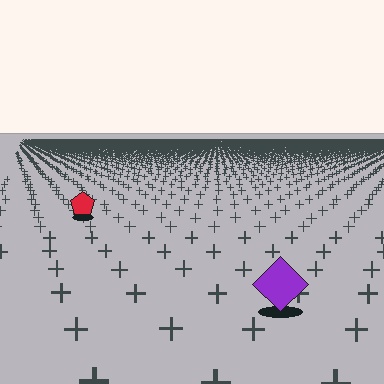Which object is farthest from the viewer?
The red pentagon is farthest from the viewer. It appears smaller and the ground texture around it is denser.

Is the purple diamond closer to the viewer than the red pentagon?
Yes. The purple diamond is closer — you can tell from the texture gradient: the ground texture is coarser near it.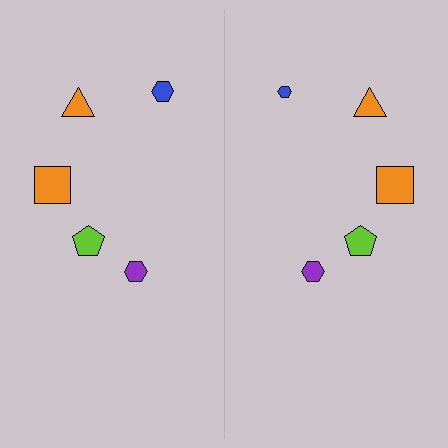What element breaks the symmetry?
The blue hexagon on the right side has a different size than its mirror counterpart.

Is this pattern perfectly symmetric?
No, the pattern is not perfectly symmetric. The blue hexagon on the right side has a different size than its mirror counterpart.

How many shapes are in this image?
There are 10 shapes in this image.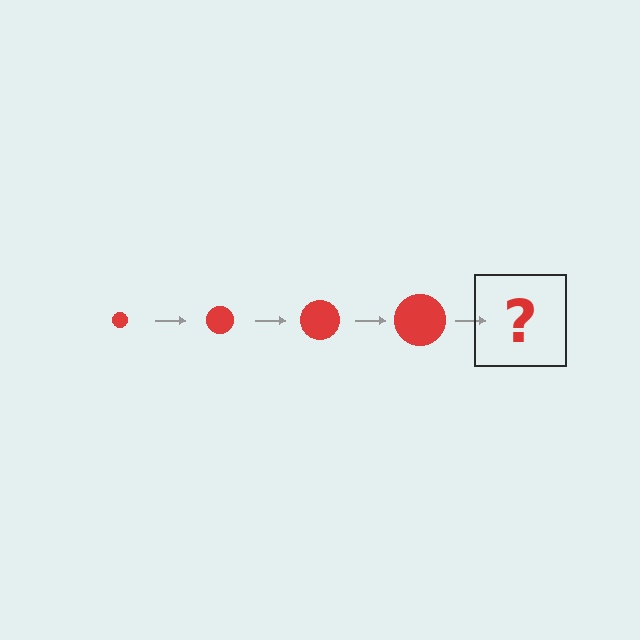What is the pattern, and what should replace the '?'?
The pattern is that the circle gets progressively larger each step. The '?' should be a red circle, larger than the previous one.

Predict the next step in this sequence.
The next step is a red circle, larger than the previous one.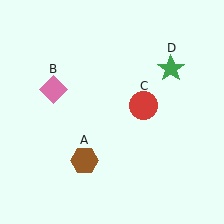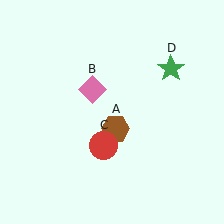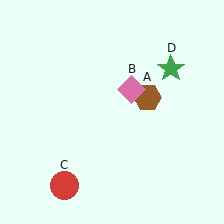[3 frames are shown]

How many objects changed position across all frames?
3 objects changed position: brown hexagon (object A), pink diamond (object B), red circle (object C).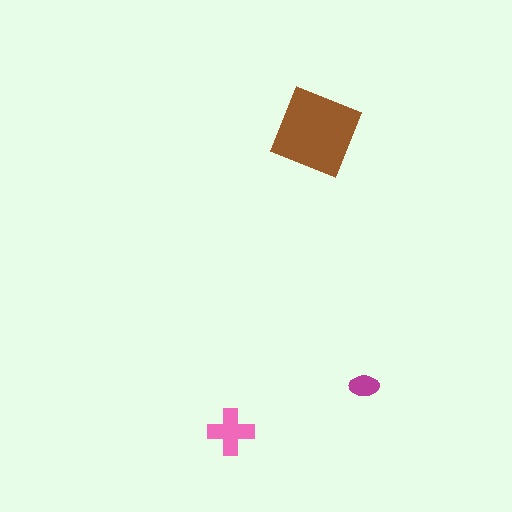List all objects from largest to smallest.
The brown diamond, the pink cross, the magenta ellipse.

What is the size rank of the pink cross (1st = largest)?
2nd.